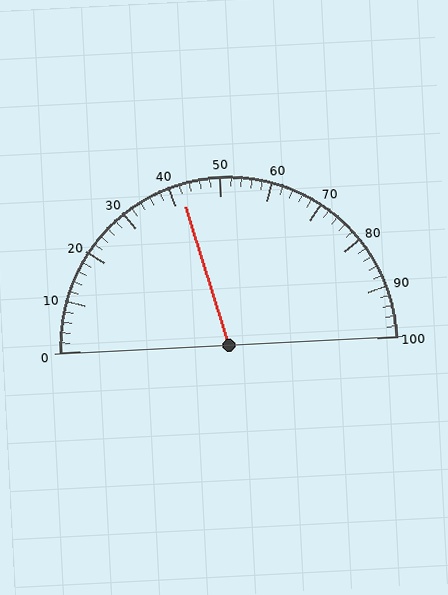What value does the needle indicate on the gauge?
The needle indicates approximately 42.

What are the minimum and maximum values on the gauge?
The gauge ranges from 0 to 100.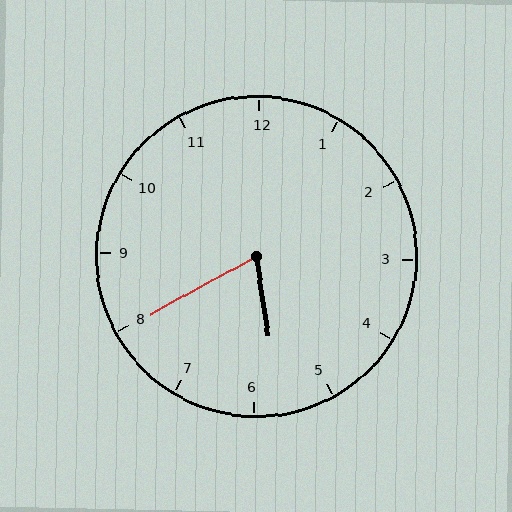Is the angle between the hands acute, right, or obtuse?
It is acute.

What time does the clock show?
5:40.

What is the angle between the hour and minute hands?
Approximately 70 degrees.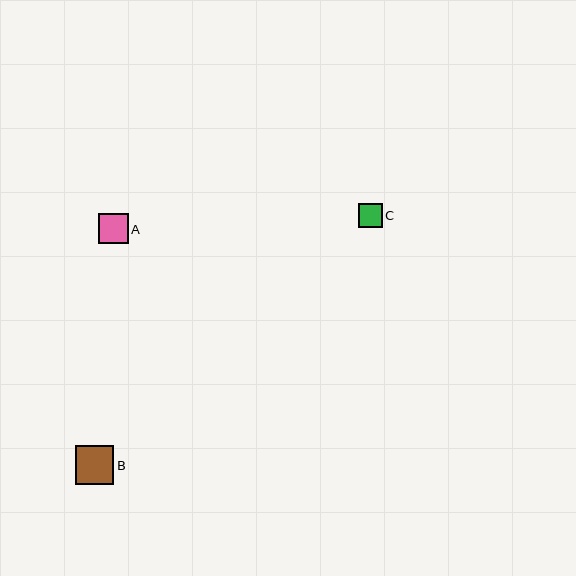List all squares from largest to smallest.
From largest to smallest: B, A, C.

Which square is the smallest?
Square C is the smallest with a size of approximately 24 pixels.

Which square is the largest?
Square B is the largest with a size of approximately 38 pixels.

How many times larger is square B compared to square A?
Square B is approximately 1.3 times the size of square A.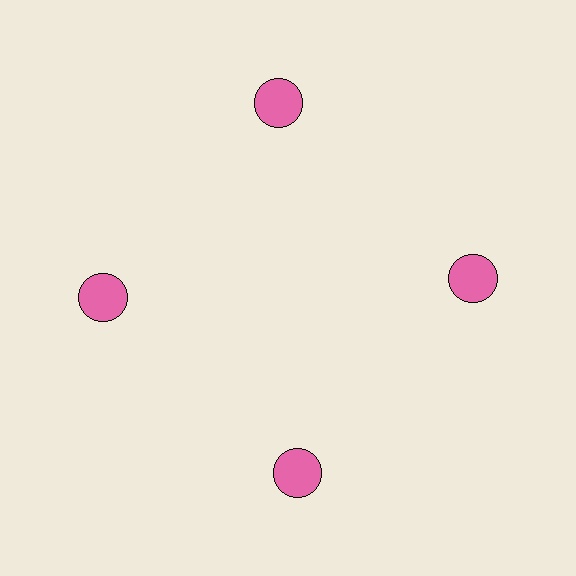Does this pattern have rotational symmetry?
Yes, this pattern has 4-fold rotational symmetry. It looks the same after rotating 90 degrees around the center.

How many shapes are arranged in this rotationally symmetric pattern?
There are 4 shapes, arranged in 4 groups of 1.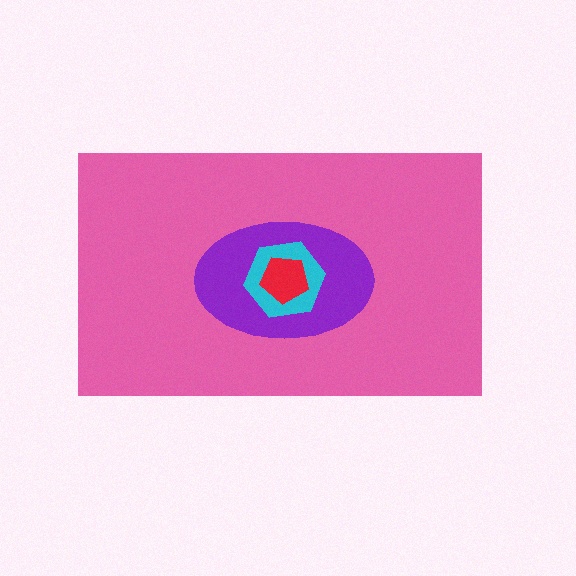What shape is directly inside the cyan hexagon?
The red pentagon.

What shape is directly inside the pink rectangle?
The purple ellipse.